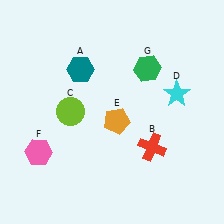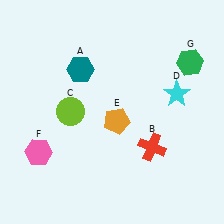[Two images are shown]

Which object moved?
The green hexagon (G) moved right.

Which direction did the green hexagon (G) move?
The green hexagon (G) moved right.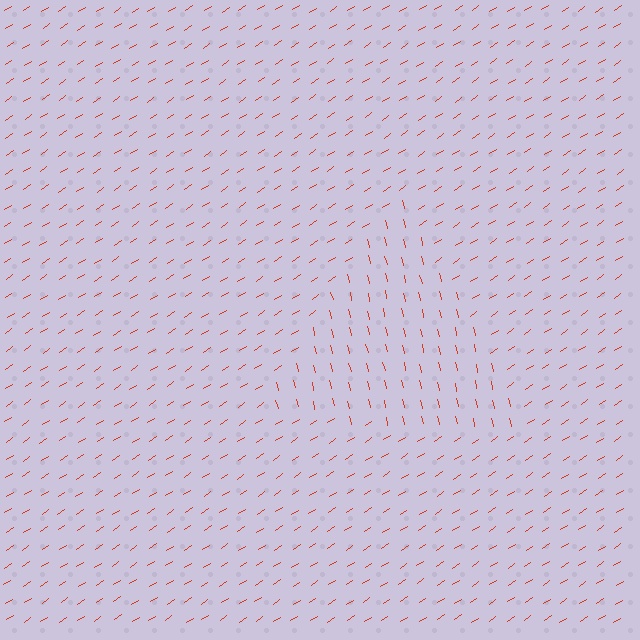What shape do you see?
I see a triangle.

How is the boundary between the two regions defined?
The boundary is defined purely by a change in line orientation (approximately 71 degrees difference). All lines are the same color and thickness.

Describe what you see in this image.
The image is filled with small red line segments. A triangle region in the image has lines oriented differently from the surrounding lines, creating a visible texture boundary.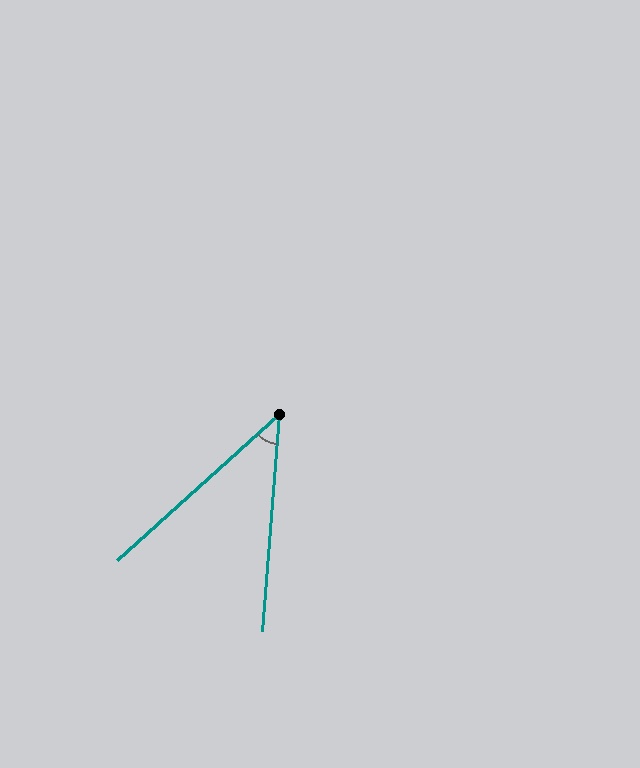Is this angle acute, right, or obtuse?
It is acute.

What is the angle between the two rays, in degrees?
Approximately 44 degrees.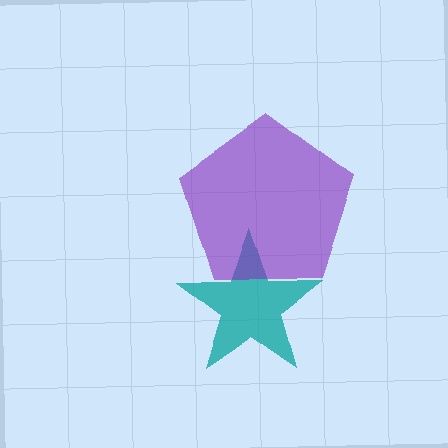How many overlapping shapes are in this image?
There are 2 overlapping shapes in the image.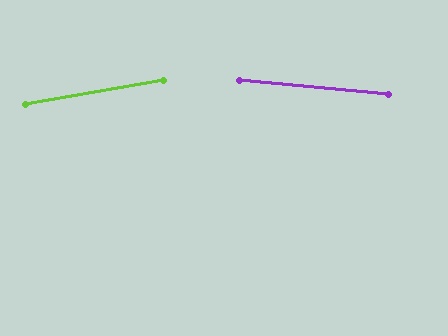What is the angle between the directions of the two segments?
Approximately 16 degrees.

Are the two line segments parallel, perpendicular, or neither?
Neither parallel nor perpendicular — they differ by about 16°.